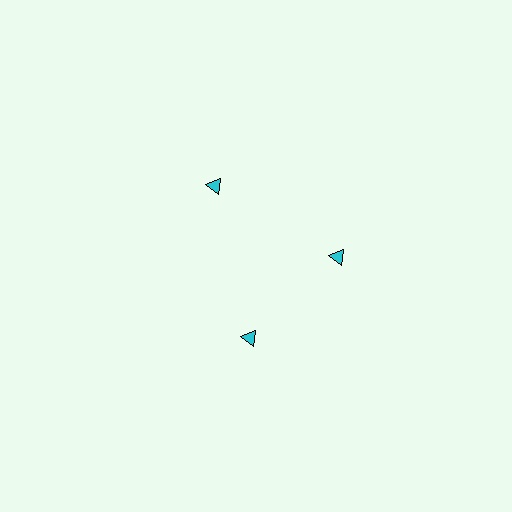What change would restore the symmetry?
The symmetry would be restored by rotating it back into even spacing with its neighbors so that all 3 triangles sit at equal angles and equal distance from the center.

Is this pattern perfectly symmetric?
No. The 3 cyan triangles are arranged in a ring, but one element near the 7 o'clock position is rotated out of alignment along the ring, breaking the 3-fold rotational symmetry.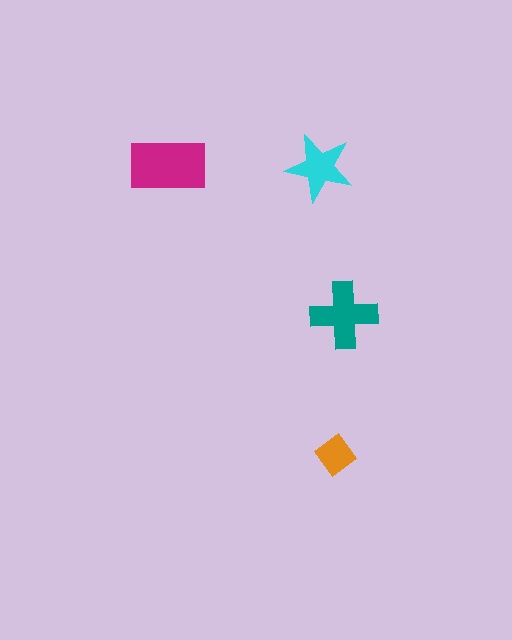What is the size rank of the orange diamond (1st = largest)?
4th.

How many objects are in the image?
There are 4 objects in the image.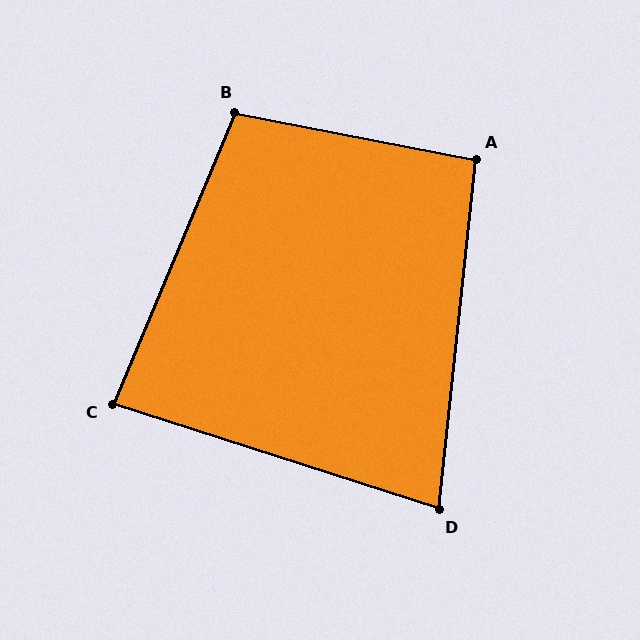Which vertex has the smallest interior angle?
D, at approximately 78 degrees.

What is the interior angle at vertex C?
Approximately 85 degrees (approximately right).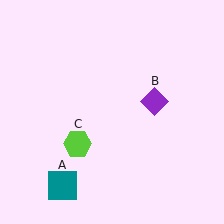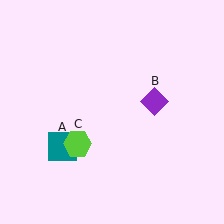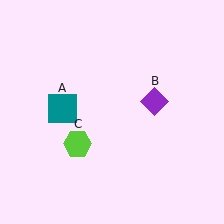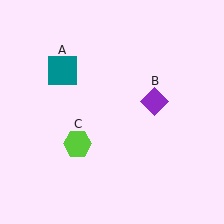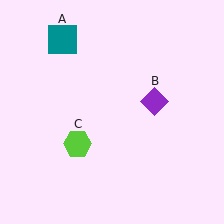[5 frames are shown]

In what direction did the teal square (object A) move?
The teal square (object A) moved up.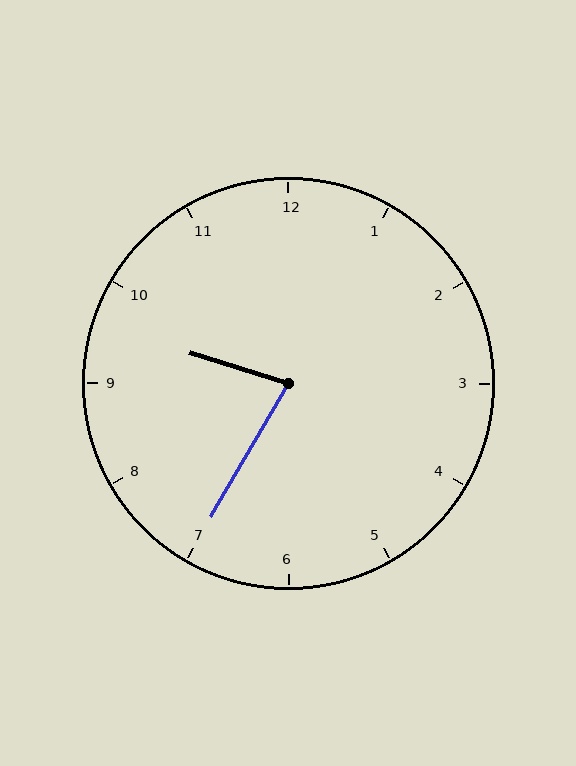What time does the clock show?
9:35.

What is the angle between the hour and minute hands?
Approximately 78 degrees.